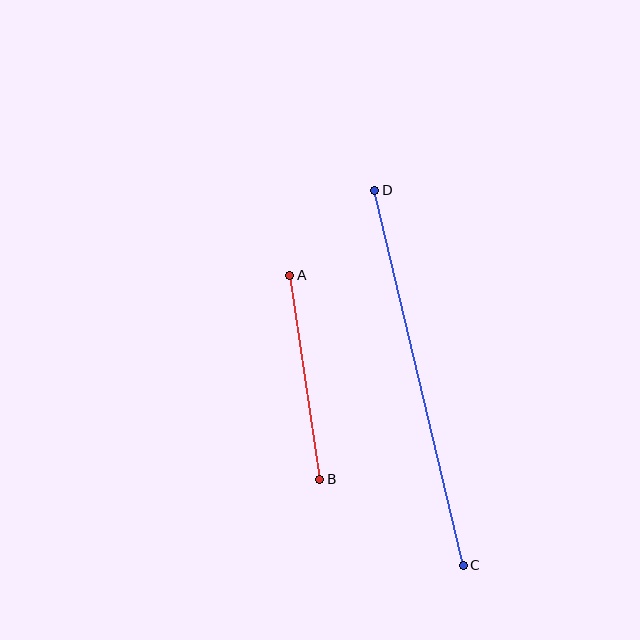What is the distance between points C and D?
The distance is approximately 385 pixels.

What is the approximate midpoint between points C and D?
The midpoint is at approximately (419, 378) pixels.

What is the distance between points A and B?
The distance is approximately 206 pixels.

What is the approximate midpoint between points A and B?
The midpoint is at approximately (305, 377) pixels.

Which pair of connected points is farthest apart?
Points C and D are farthest apart.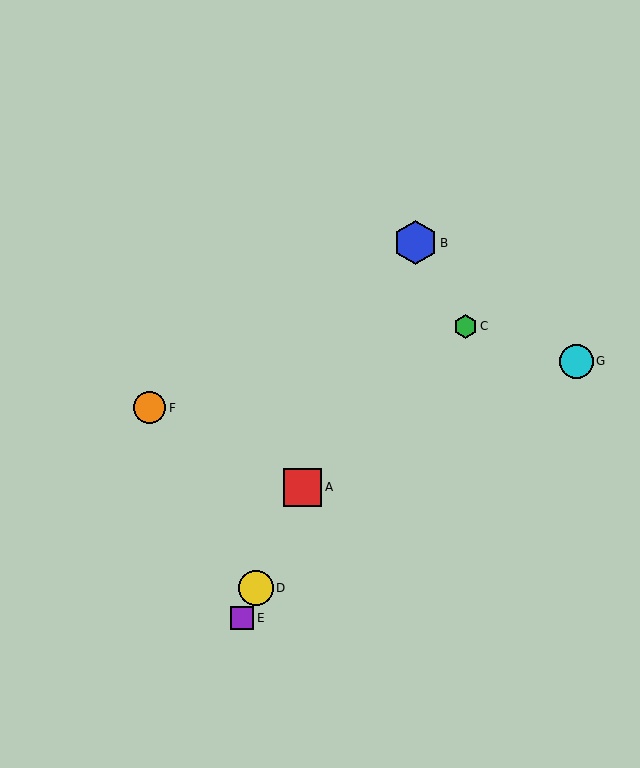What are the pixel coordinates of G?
Object G is at (577, 361).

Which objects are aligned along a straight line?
Objects A, B, D, E are aligned along a straight line.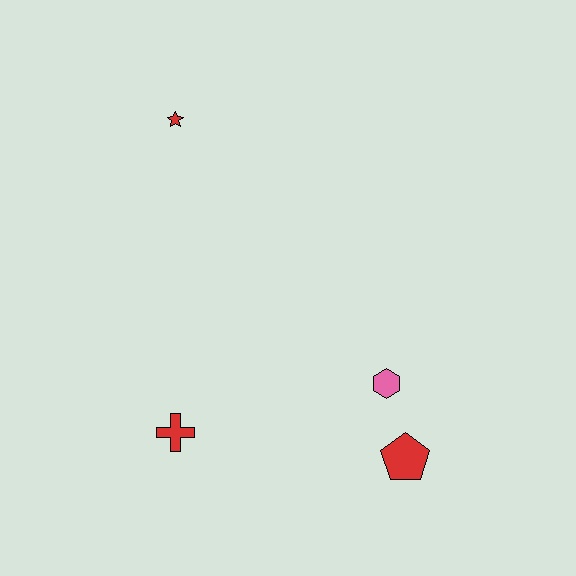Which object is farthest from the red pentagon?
The red star is farthest from the red pentagon.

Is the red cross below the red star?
Yes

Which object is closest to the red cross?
The pink hexagon is closest to the red cross.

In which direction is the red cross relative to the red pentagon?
The red cross is to the left of the red pentagon.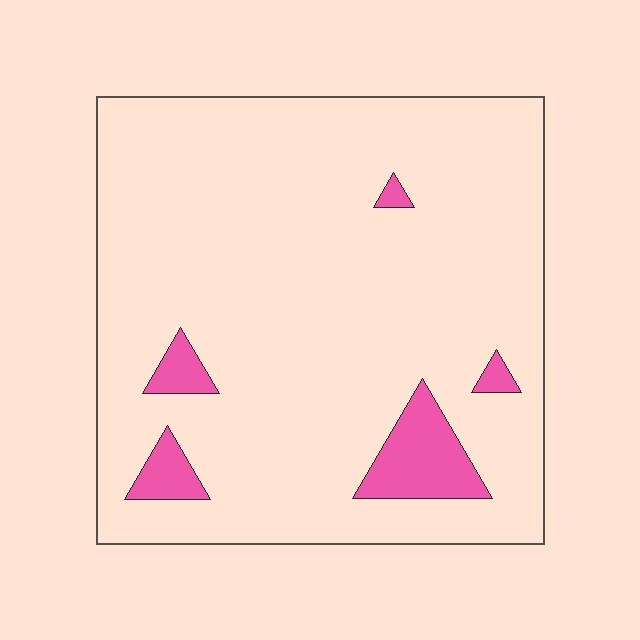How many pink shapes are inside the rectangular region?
5.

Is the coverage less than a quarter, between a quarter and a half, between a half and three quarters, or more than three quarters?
Less than a quarter.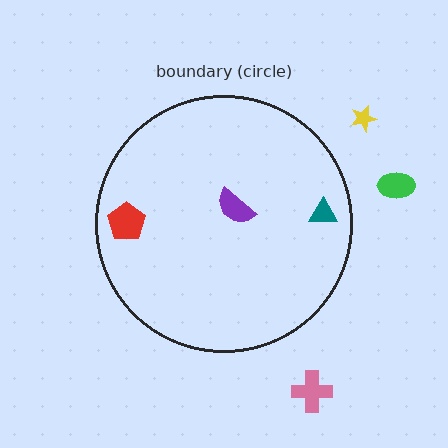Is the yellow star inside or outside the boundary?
Outside.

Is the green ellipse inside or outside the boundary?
Outside.